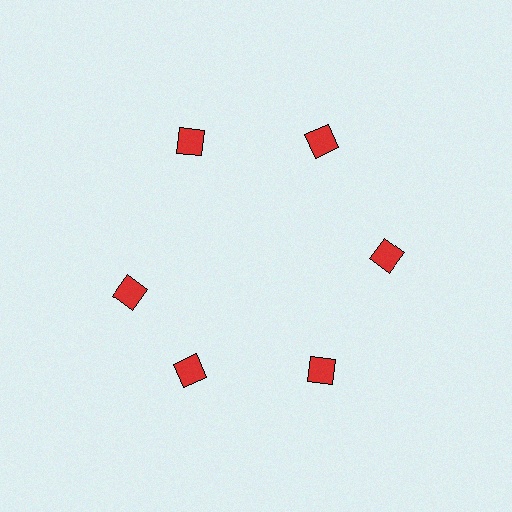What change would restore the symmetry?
The symmetry would be restored by rotating it back into even spacing with its neighbors so that all 6 squares sit at equal angles and equal distance from the center.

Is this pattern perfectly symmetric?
No. The 6 red squares are arranged in a ring, but one element near the 9 o'clock position is rotated out of alignment along the ring, breaking the 6-fold rotational symmetry.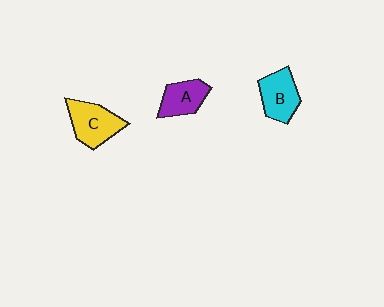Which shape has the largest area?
Shape C (yellow).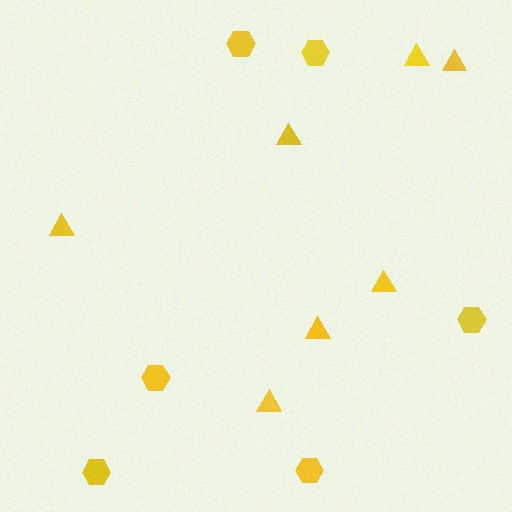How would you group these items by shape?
There are 2 groups: one group of hexagons (6) and one group of triangles (7).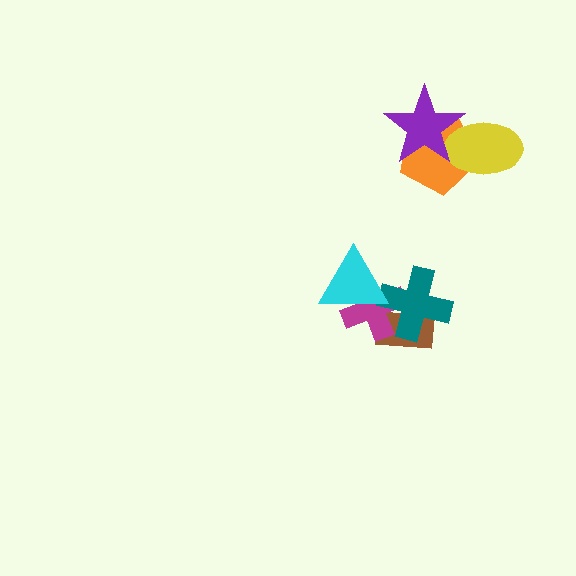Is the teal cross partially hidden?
Yes, it is partially covered by another shape.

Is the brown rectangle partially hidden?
Yes, it is partially covered by another shape.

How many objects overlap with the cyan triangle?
2 objects overlap with the cyan triangle.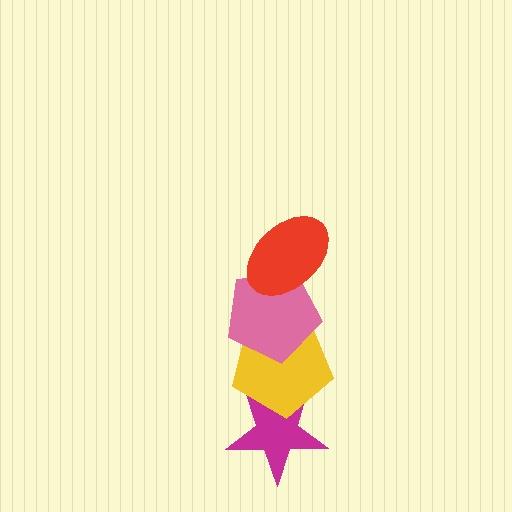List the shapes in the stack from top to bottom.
From top to bottom: the red ellipse, the pink pentagon, the yellow pentagon, the magenta star.